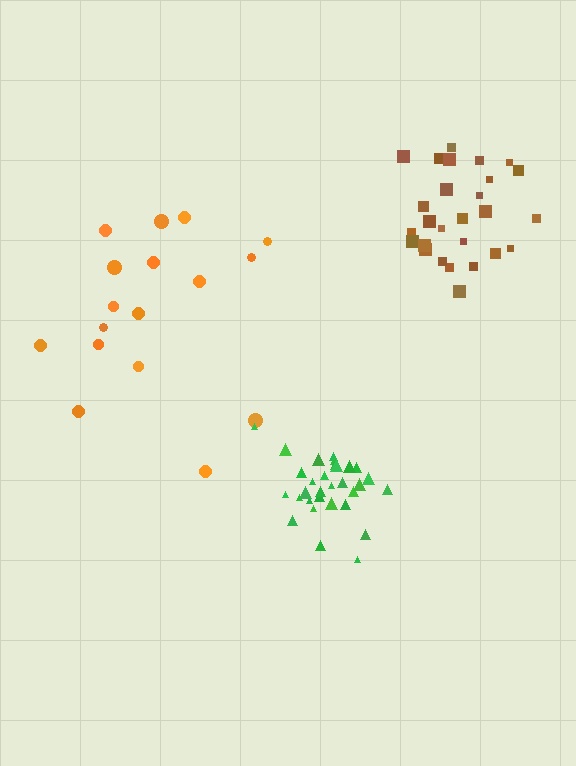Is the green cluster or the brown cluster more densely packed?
Green.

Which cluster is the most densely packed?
Green.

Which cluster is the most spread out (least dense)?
Orange.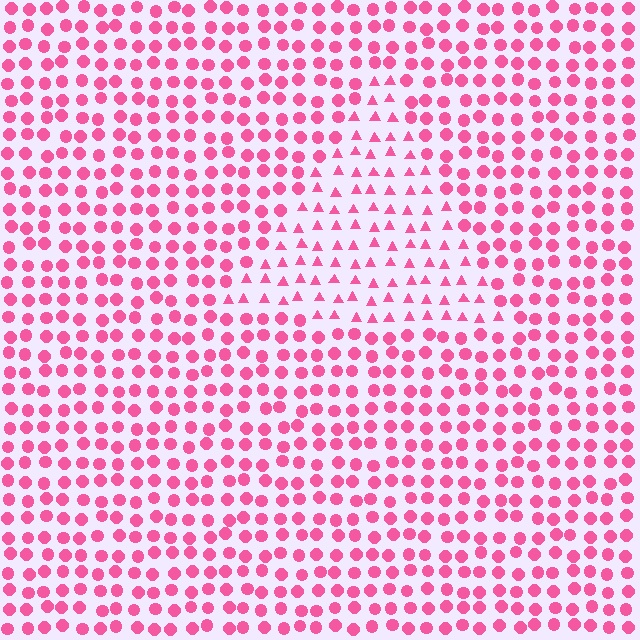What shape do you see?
I see a triangle.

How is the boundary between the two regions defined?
The boundary is defined by a change in element shape: triangles inside vs. circles outside. All elements share the same color and spacing.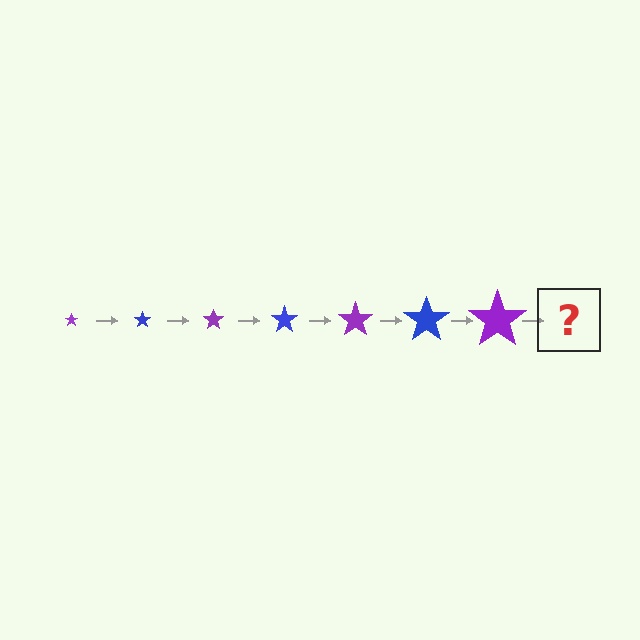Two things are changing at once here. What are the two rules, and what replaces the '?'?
The two rules are that the star grows larger each step and the color cycles through purple and blue. The '?' should be a blue star, larger than the previous one.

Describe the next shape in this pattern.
It should be a blue star, larger than the previous one.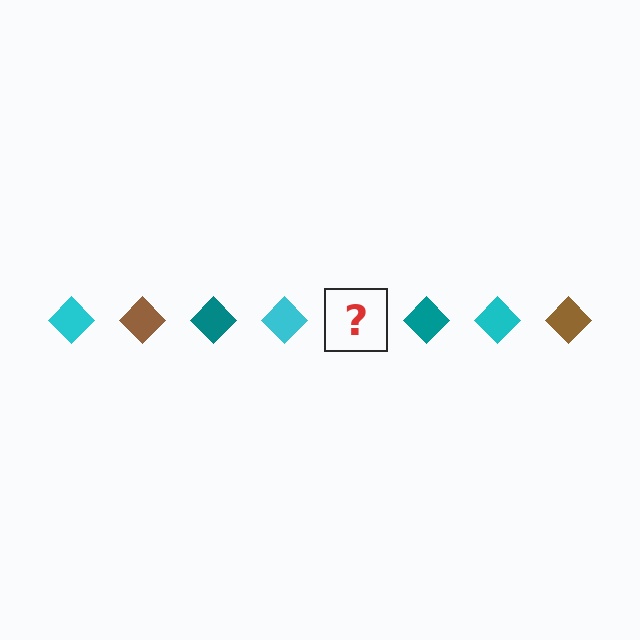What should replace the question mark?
The question mark should be replaced with a brown diamond.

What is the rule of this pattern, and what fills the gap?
The rule is that the pattern cycles through cyan, brown, teal diamonds. The gap should be filled with a brown diamond.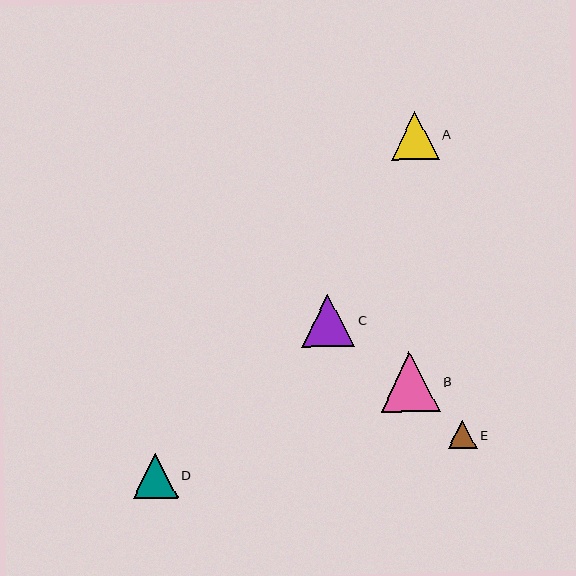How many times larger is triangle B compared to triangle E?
Triangle B is approximately 2.1 times the size of triangle E.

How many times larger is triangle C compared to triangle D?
Triangle C is approximately 1.2 times the size of triangle D.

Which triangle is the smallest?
Triangle E is the smallest with a size of approximately 29 pixels.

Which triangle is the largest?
Triangle B is the largest with a size of approximately 59 pixels.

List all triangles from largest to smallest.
From largest to smallest: B, C, A, D, E.